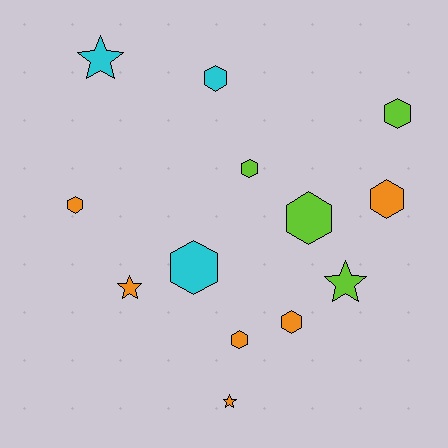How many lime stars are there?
There is 1 lime star.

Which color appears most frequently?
Orange, with 6 objects.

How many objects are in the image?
There are 13 objects.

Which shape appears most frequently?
Hexagon, with 9 objects.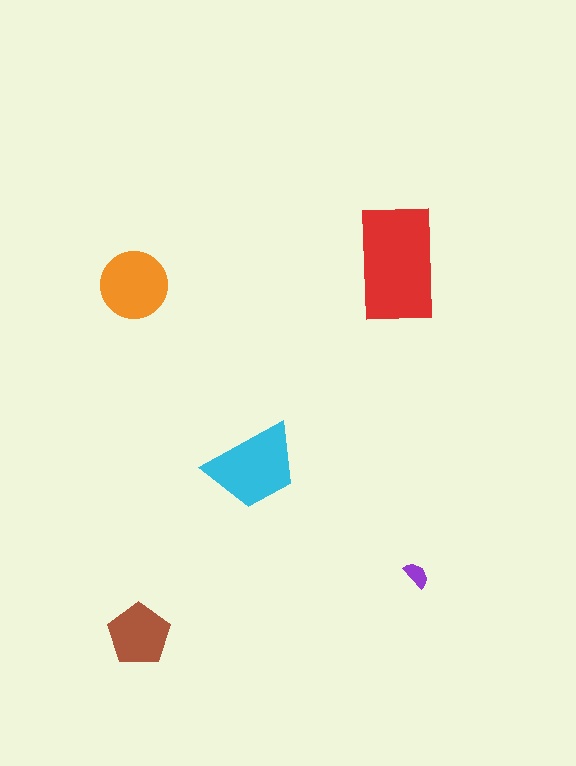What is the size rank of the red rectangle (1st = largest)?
1st.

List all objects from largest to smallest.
The red rectangle, the cyan trapezoid, the orange circle, the brown pentagon, the purple semicircle.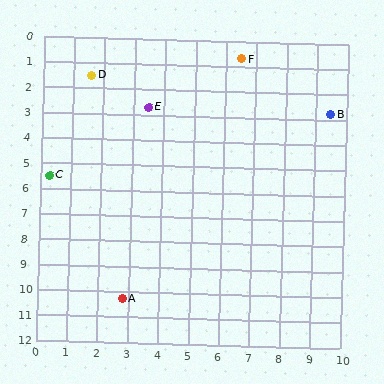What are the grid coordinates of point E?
Point E is at approximately (3.5, 2.7).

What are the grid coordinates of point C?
Point C is at approximately (0.3, 5.5).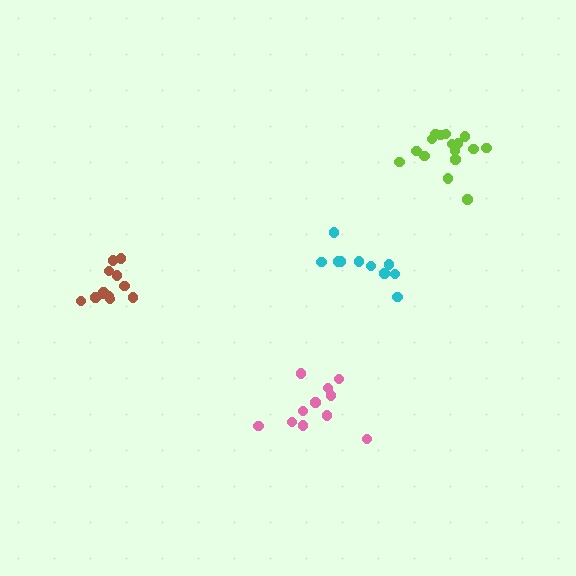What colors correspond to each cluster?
The clusters are colored: brown, lime, pink, cyan.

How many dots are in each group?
Group 1: 12 dots, Group 2: 16 dots, Group 3: 11 dots, Group 4: 10 dots (49 total).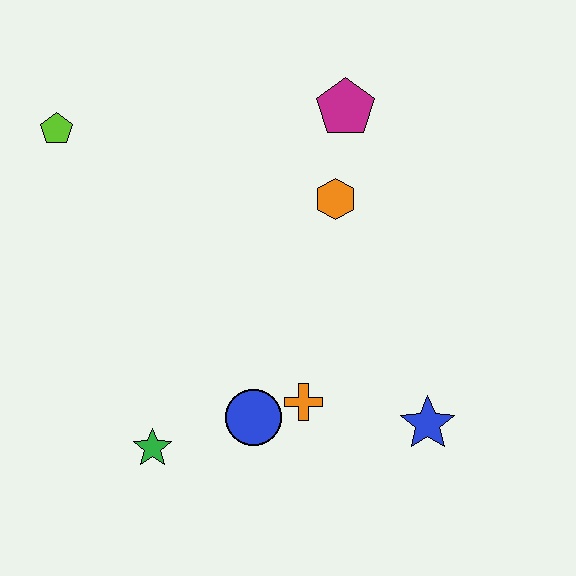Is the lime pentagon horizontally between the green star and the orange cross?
No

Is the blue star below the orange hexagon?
Yes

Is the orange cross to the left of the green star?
No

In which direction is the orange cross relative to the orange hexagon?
The orange cross is below the orange hexagon.